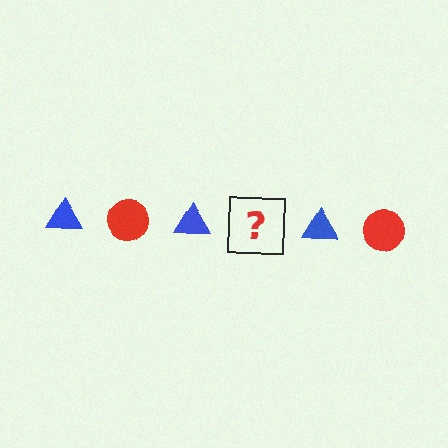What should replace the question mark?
The question mark should be replaced with a red circle.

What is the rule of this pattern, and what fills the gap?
The rule is that the pattern alternates between blue triangle and red circle. The gap should be filled with a red circle.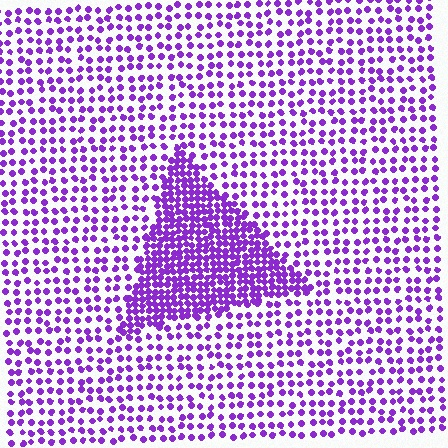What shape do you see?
I see a triangle.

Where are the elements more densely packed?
The elements are more densely packed inside the triangle boundary.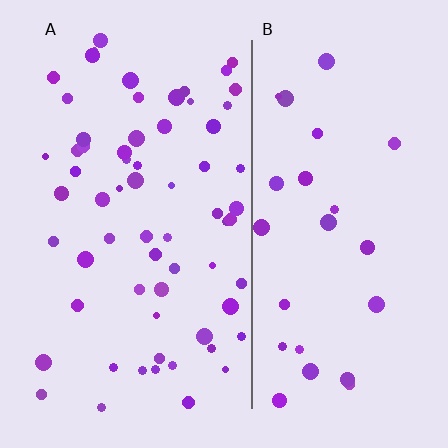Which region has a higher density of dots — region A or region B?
A (the left).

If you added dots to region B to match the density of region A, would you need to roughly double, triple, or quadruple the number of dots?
Approximately double.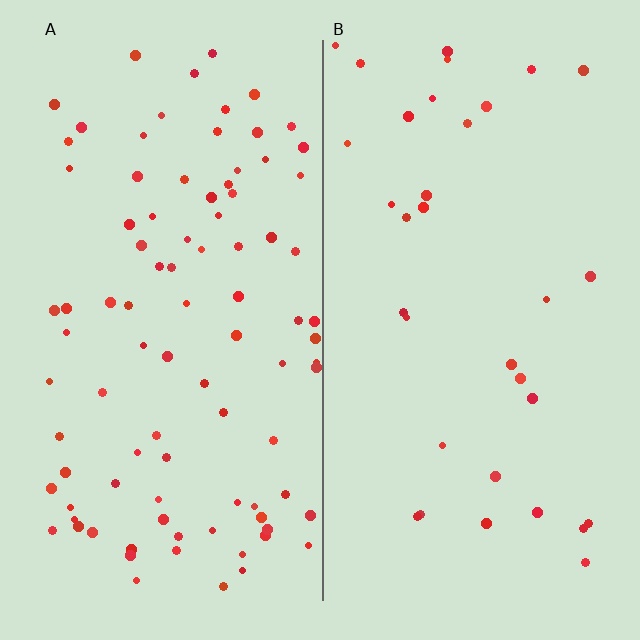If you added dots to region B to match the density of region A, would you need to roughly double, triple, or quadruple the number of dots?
Approximately triple.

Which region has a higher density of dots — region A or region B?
A (the left).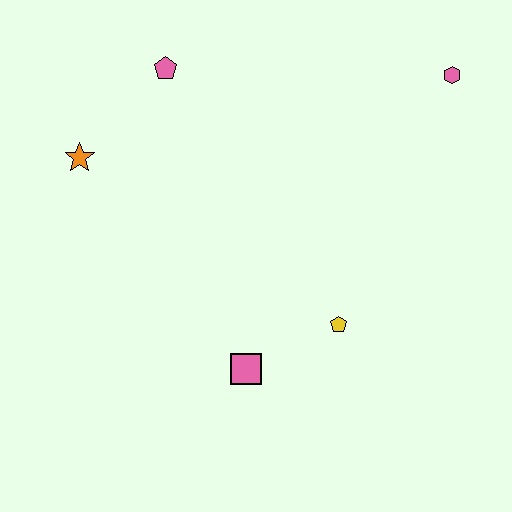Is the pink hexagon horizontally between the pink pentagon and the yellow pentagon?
No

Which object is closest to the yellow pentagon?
The pink square is closest to the yellow pentagon.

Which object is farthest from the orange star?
The pink hexagon is farthest from the orange star.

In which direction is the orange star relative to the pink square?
The orange star is above the pink square.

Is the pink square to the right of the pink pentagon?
Yes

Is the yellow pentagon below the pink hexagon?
Yes